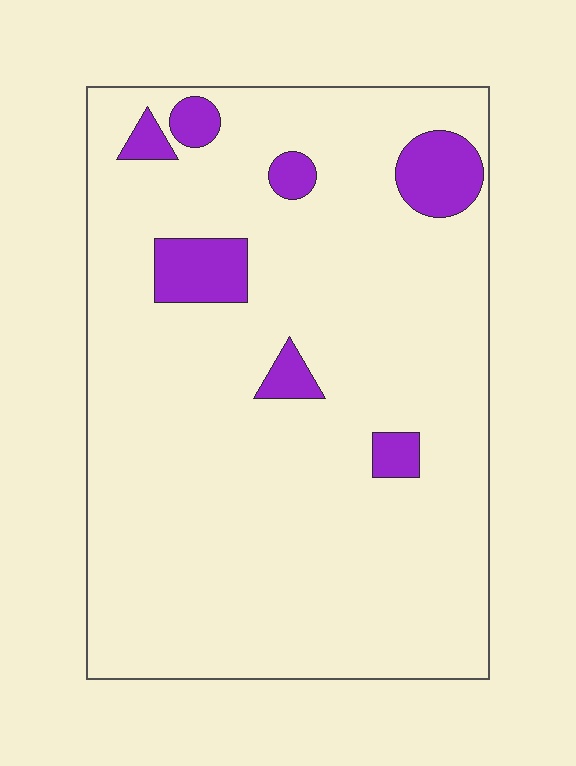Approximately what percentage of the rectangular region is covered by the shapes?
Approximately 10%.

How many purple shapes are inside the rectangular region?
7.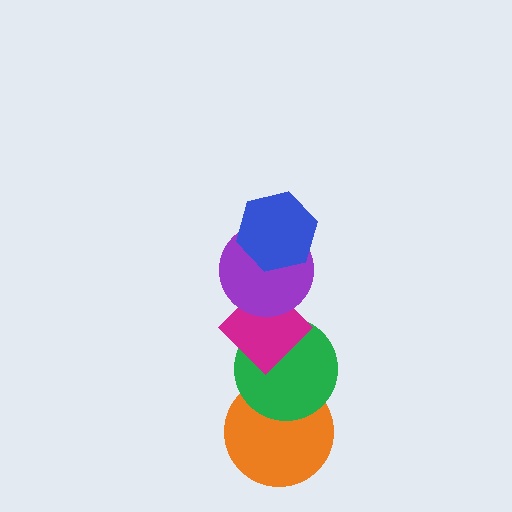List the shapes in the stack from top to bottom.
From top to bottom: the blue hexagon, the purple circle, the magenta diamond, the green circle, the orange circle.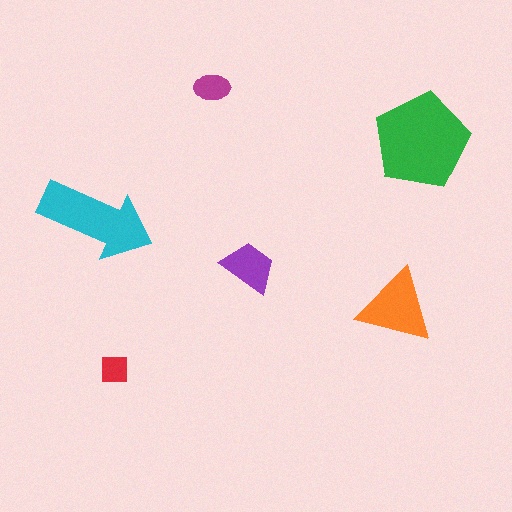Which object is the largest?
The green pentagon.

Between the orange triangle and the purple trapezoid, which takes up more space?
The orange triangle.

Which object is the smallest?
The red square.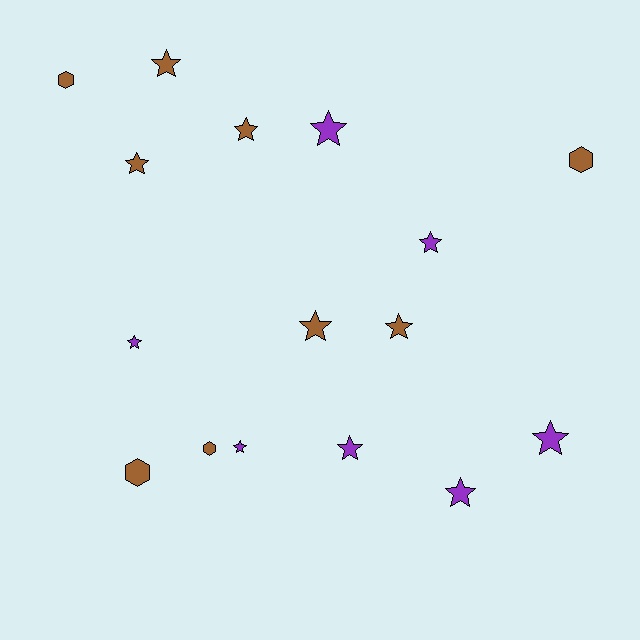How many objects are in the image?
There are 16 objects.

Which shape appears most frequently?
Star, with 12 objects.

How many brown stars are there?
There are 5 brown stars.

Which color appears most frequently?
Brown, with 9 objects.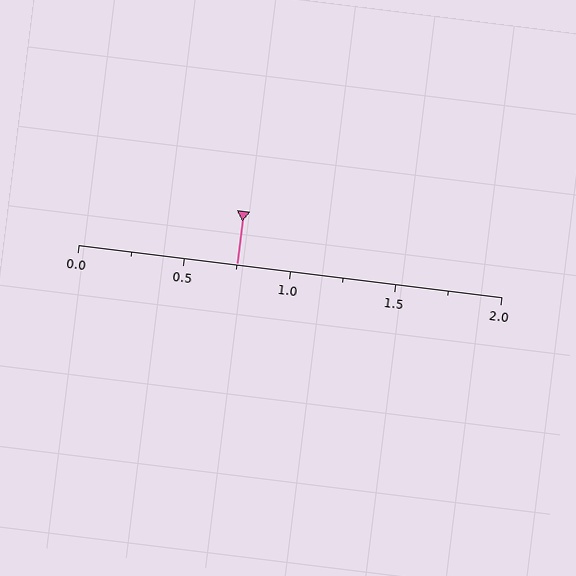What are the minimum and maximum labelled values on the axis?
The axis runs from 0.0 to 2.0.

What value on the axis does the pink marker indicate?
The marker indicates approximately 0.75.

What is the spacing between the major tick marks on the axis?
The major ticks are spaced 0.5 apart.